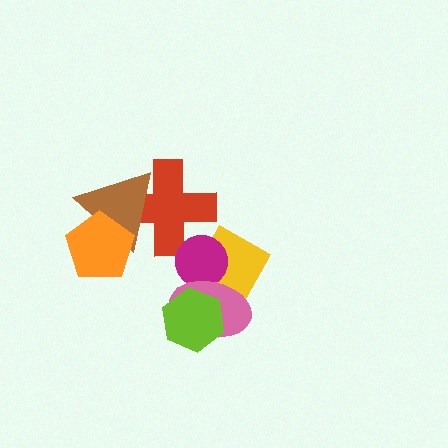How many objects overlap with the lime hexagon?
2 objects overlap with the lime hexagon.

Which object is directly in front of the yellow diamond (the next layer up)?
The magenta circle is directly in front of the yellow diamond.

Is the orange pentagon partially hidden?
No, no other shape covers it.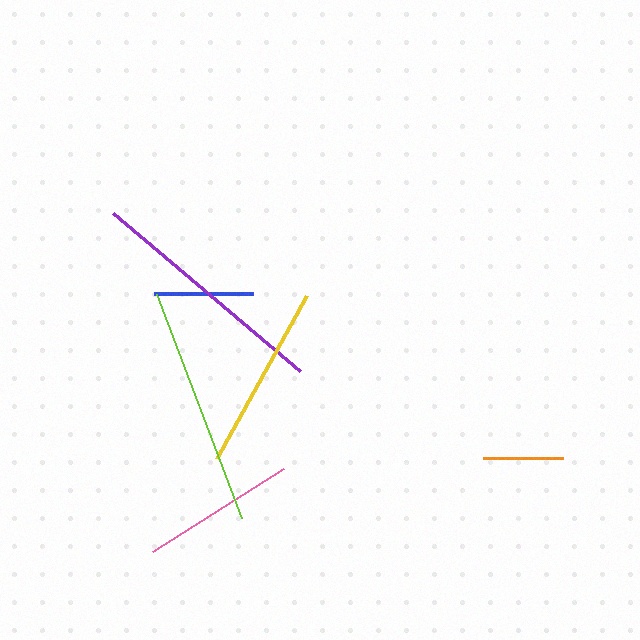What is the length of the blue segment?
The blue segment is approximately 99 pixels long.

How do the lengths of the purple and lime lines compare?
The purple and lime lines are approximately the same length.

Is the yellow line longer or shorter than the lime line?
The lime line is longer than the yellow line.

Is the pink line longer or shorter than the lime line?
The lime line is longer than the pink line.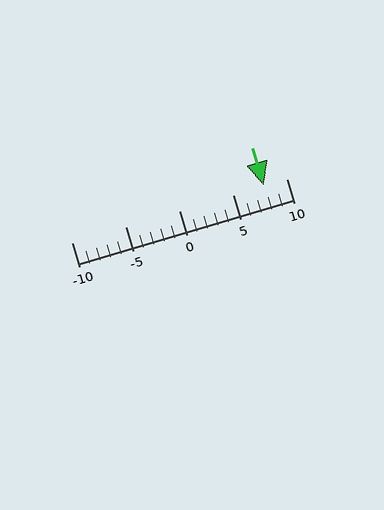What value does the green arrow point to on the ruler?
The green arrow points to approximately 8.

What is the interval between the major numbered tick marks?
The major tick marks are spaced 5 units apart.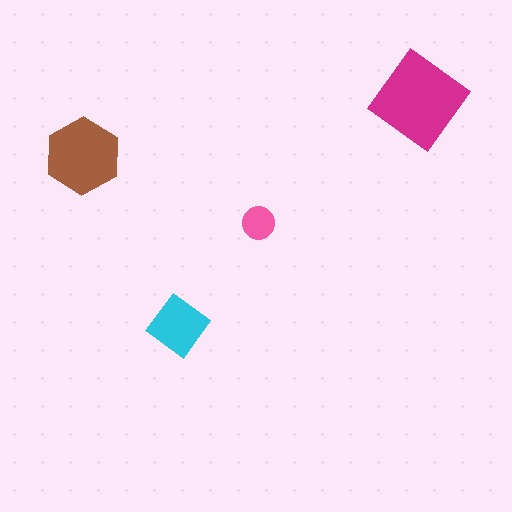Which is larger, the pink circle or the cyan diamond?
The cyan diamond.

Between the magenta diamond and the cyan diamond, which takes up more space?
The magenta diamond.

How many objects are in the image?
There are 4 objects in the image.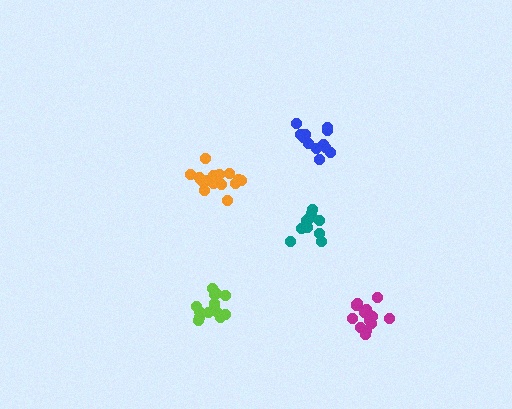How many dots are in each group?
Group 1: 16 dots, Group 2: 15 dots, Group 3: 14 dots, Group 4: 12 dots, Group 5: 11 dots (68 total).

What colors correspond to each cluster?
The clusters are colored: orange, magenta, lime, blue, teal.